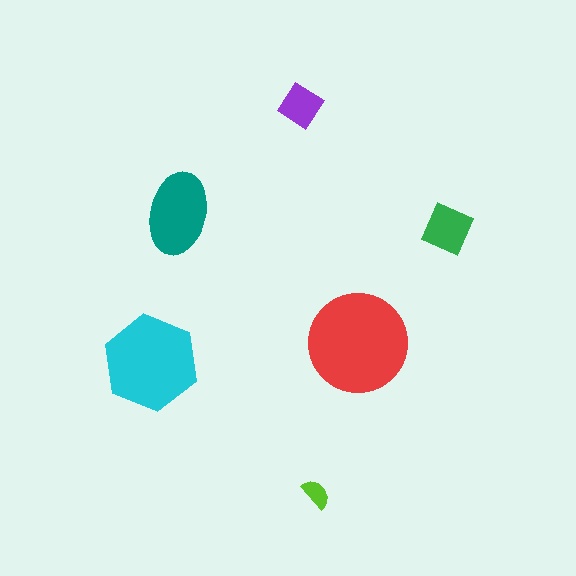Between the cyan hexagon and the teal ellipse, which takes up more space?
The cyan hexagon.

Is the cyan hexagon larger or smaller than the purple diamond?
Larger.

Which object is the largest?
The red circle.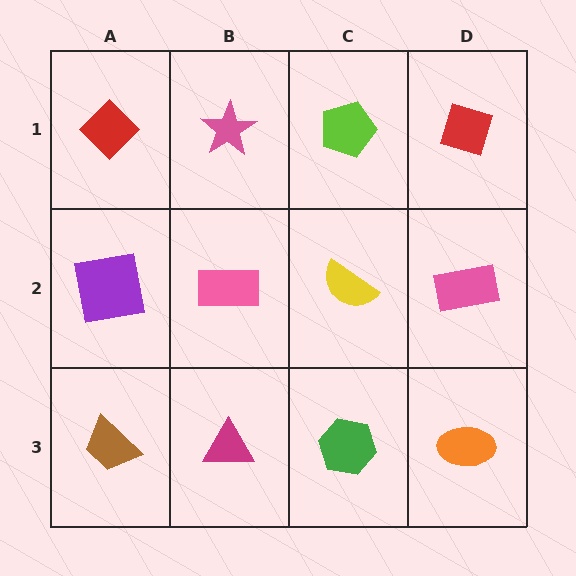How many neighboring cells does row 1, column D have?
2.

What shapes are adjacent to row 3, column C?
A yellow semicircle (row 2, column C), a magenta triangle (row 3, column B), an orange ellipse (row 3, column D).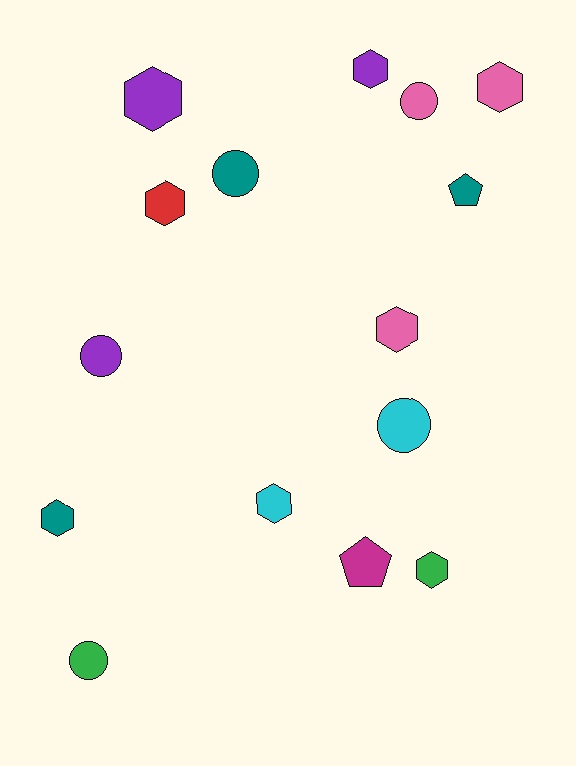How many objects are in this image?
There are 15 objects.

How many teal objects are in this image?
There are 3 teal objects.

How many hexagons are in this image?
There are 8 hexagons.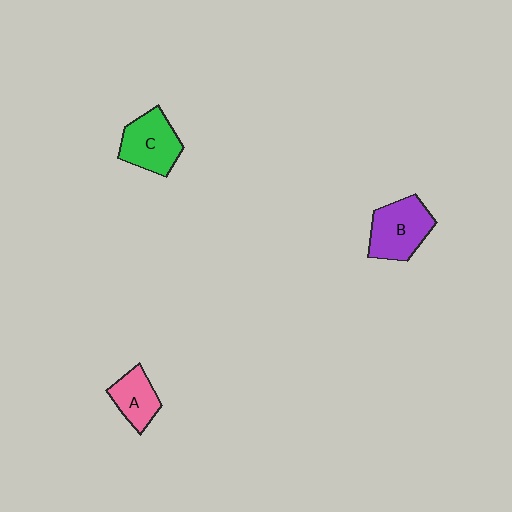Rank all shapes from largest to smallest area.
From largest to smallest: B (purple), C (green), A (pink).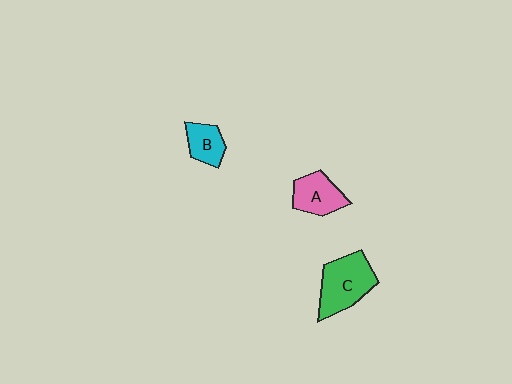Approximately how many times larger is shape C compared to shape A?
Approximately 1.5 times.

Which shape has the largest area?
Shape C (green).